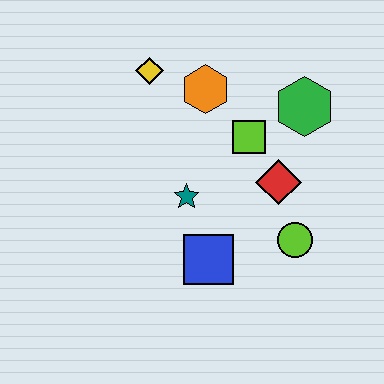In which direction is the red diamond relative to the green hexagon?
The red diamond is below the green hexagon.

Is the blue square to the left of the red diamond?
Yes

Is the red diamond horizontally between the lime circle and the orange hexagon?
Yes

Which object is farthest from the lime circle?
The yellow diamond is farthest from the lime circle.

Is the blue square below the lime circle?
Yes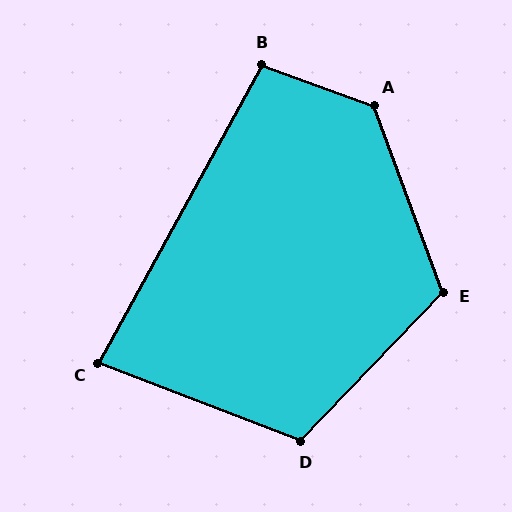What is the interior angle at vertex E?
Approximately 116 degrees (obtuse).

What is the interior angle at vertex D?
Approximately 113 degrees (obtuse).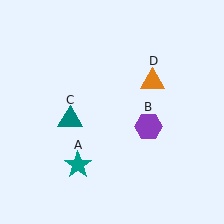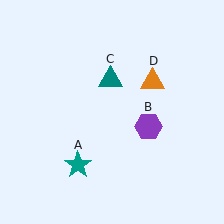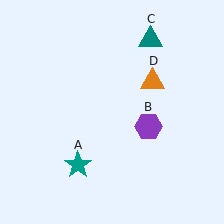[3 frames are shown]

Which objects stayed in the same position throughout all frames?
Teal star (object A) and purple hexagon (object B) and orange triangle (object D) remained stationary.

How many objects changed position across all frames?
1 object changed position: teal triangle (object C).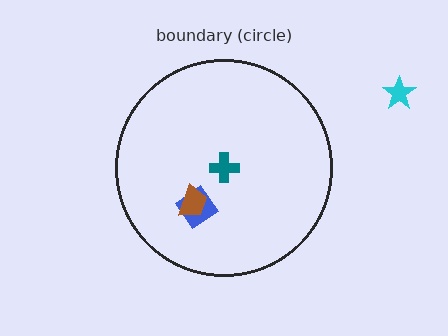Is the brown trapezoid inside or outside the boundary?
Inside.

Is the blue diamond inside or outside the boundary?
Inside.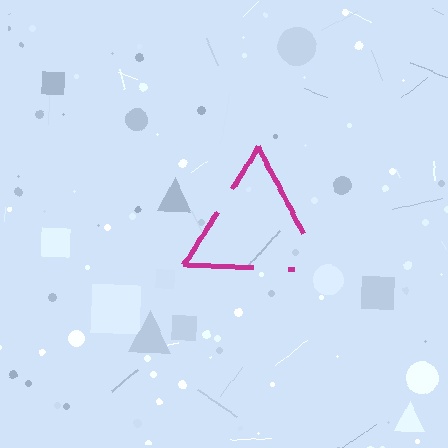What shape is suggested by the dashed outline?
The dashed outline suggests a triangle.